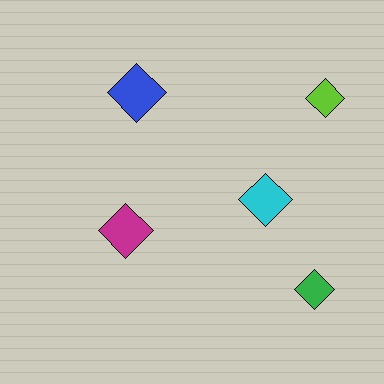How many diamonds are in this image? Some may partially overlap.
There are 5 diamonds.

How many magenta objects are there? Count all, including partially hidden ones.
There is 1 magenta object.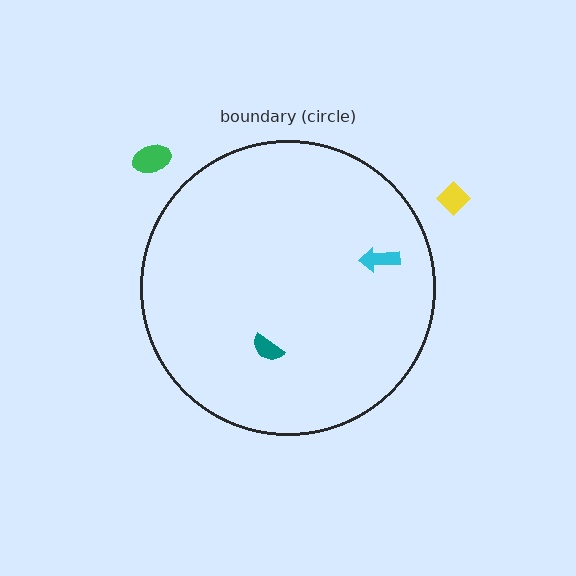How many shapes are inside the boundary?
2 inside, 2 outside.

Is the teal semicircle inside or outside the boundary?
Inside.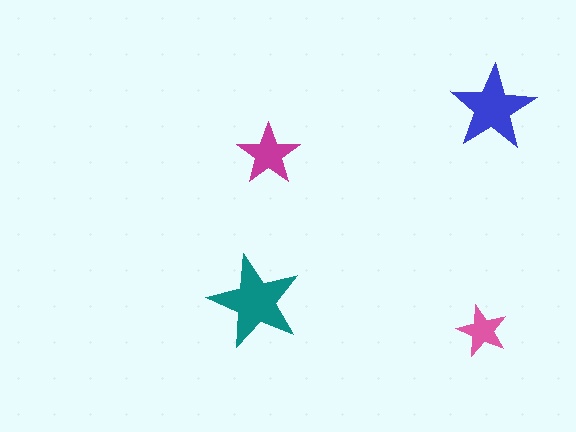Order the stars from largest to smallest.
the teal one, the blue one, the magenta one, the pink one.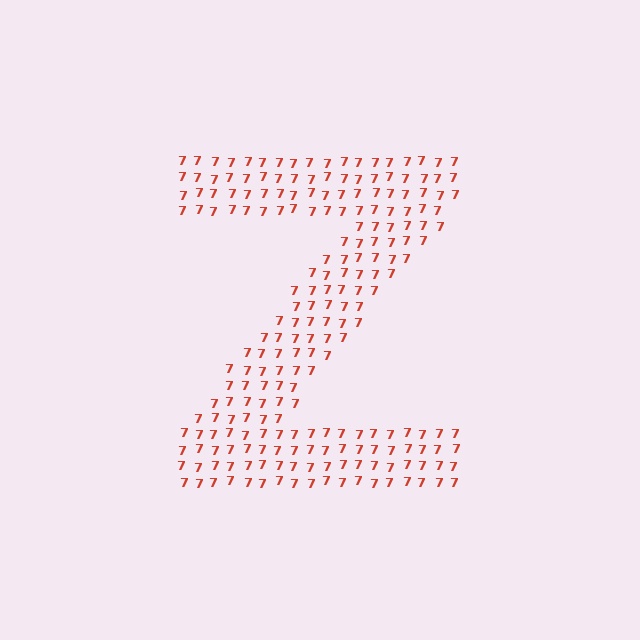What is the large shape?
The large shape is the letter Z.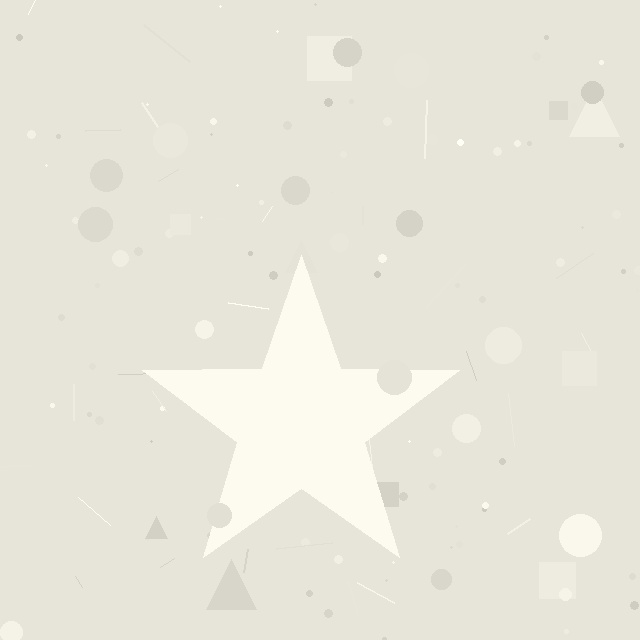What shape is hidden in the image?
A star is hidden in the image.